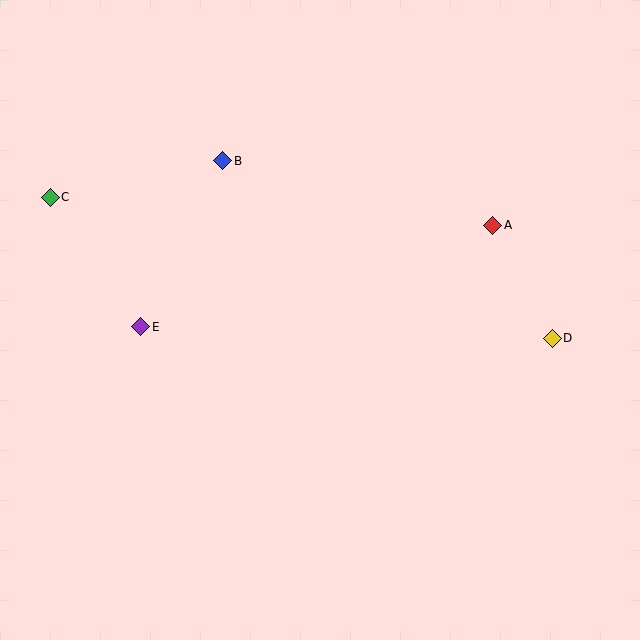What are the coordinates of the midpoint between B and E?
The midpoint between B and E is at (182, 244).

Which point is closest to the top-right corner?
Point A is closest to the top-right corner.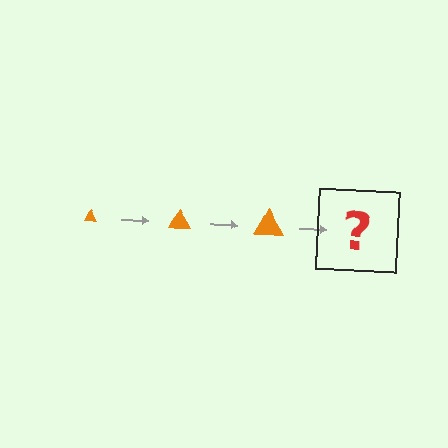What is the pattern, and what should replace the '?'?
The pattern is that the triangle gets progressively larger each step. The '?' should be an orange triangle, larger than the previous one.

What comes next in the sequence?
The next element should be an orange triangle, larger than the previous one.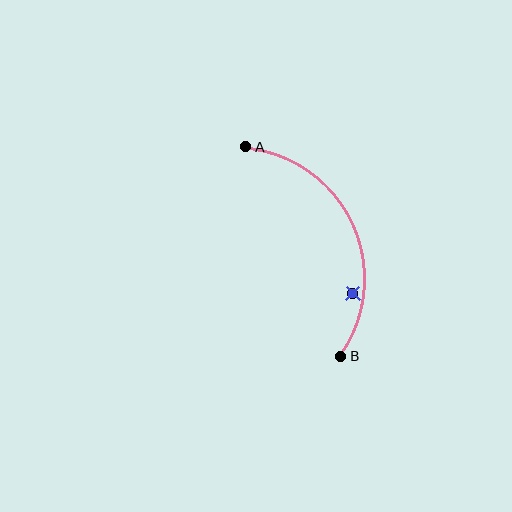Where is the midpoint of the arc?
The arc midpoint is the point on the curve farthest from the straight line joining A and B. It sits to the right of that line.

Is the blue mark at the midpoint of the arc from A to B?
No — the blue mark does not lie on the arc at all. It sits slightly inside the curve.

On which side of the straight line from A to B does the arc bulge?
The arc bulges to the right of the straight line connecting A and B.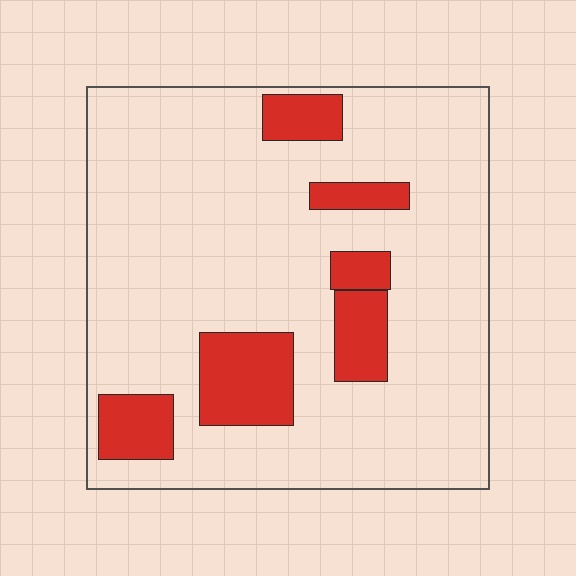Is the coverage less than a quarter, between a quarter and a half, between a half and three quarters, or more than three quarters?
Less than a quarter.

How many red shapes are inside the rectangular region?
6.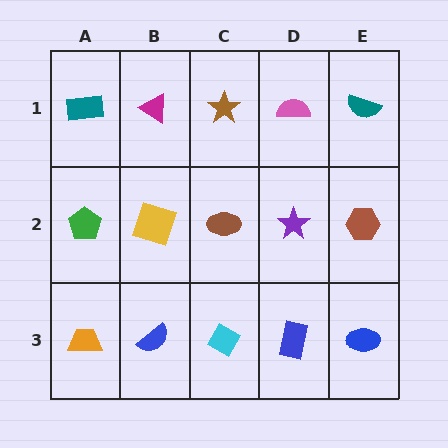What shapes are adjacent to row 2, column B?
A magenta triangle (row 1, column B), a blue semicircle (row 3, column B), a green pentagon (row 2, column A), a brown ellipse (row 2, column C).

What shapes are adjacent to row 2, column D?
A pink semicircle (row 1, column D), a blue rectangle (row 3, column D), a brown ellipse (row 2, column C), a brown hexagon (row 2, column E).